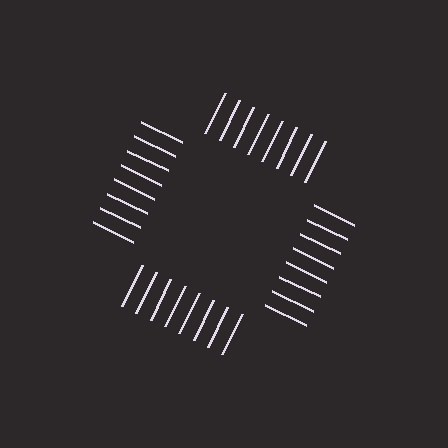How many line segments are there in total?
32 — 8 along each of the 4 edges.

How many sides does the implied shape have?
4 sides — the line-ends trace a square.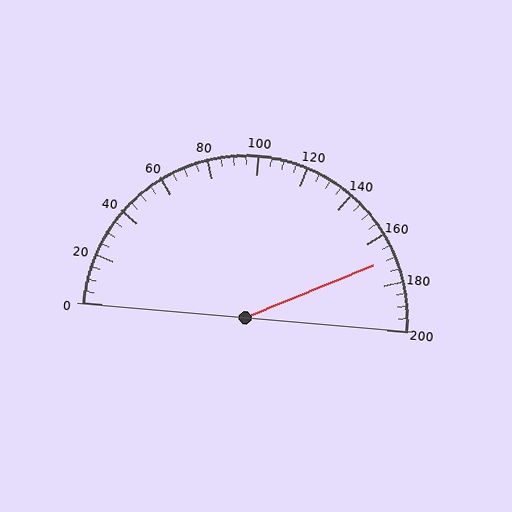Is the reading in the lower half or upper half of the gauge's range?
The reading is in the upper half of the range (0 to 200).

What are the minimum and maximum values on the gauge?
The gauge ranges from 0 to 200.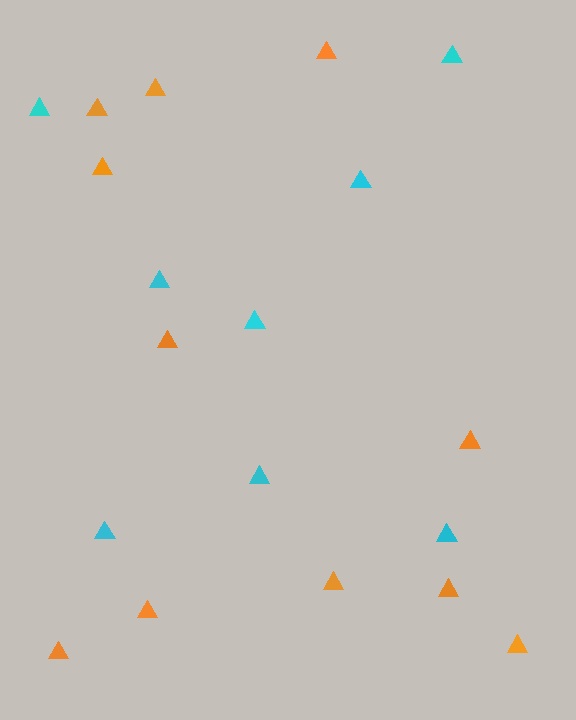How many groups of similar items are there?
There are 2 groups: one group of orange triangles (11) and one group of cyan triangles (8).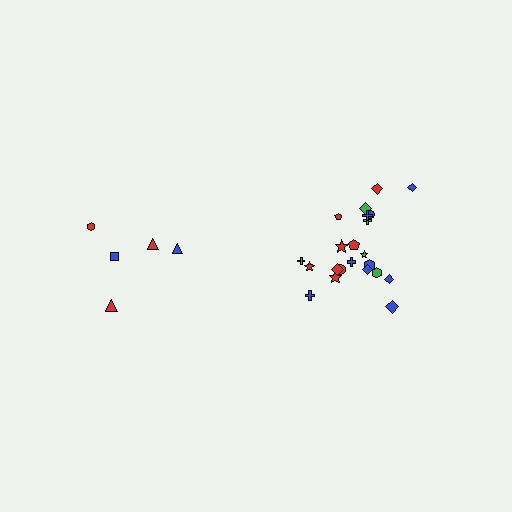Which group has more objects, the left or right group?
The right group.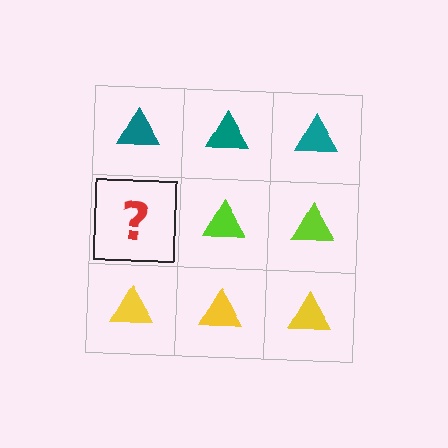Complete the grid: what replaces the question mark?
The question mark should be replaced with a lime triangle.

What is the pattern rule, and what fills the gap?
The rule is that each row has a consistent color. The gap should be filled with a lime triangle.